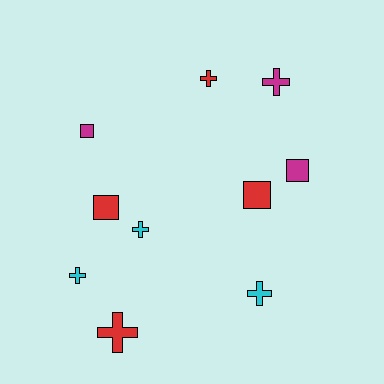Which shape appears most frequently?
Cross, with 6 objects.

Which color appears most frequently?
Red, with 4 objects.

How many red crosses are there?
There are 2 red crosses.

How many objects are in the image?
There are 10 objects.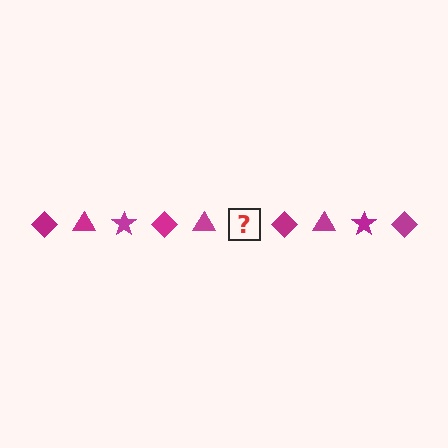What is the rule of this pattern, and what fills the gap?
The rule is that the pattern cycles through diamond, triangle, star shapes in magenta. The gap should be filled with a magenta star.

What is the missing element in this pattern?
The missing element is a magenta star.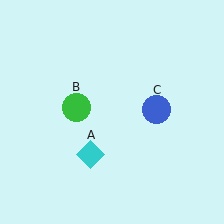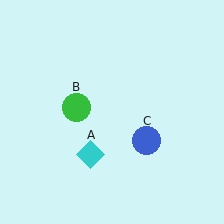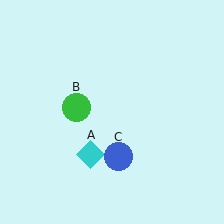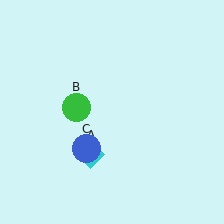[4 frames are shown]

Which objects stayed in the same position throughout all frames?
Cyan diamond (object A) and green circle (object B) remained stationary.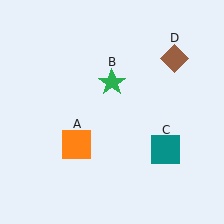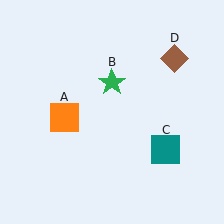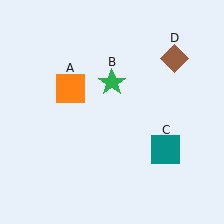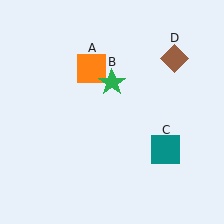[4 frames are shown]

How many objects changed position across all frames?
1 object changed position: orange square (object A).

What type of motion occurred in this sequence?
The orange square (object A) rotated clockwise around the center of the scene.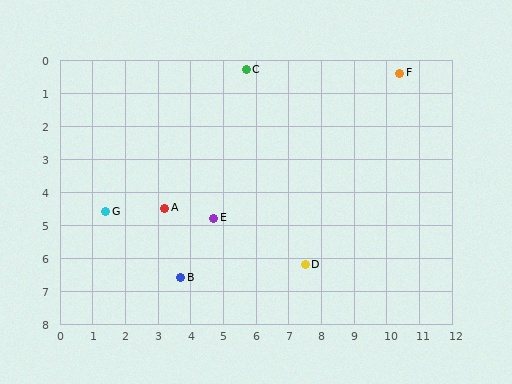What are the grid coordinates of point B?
Point B is at approximately (3.7, 6.6).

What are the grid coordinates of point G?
Point G is at approximately (1.4, 4.6).